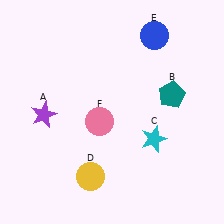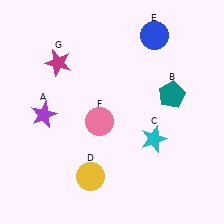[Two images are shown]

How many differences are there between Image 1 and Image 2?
There is 1 difference between the two images.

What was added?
A magenta star (G) was added in Image 2.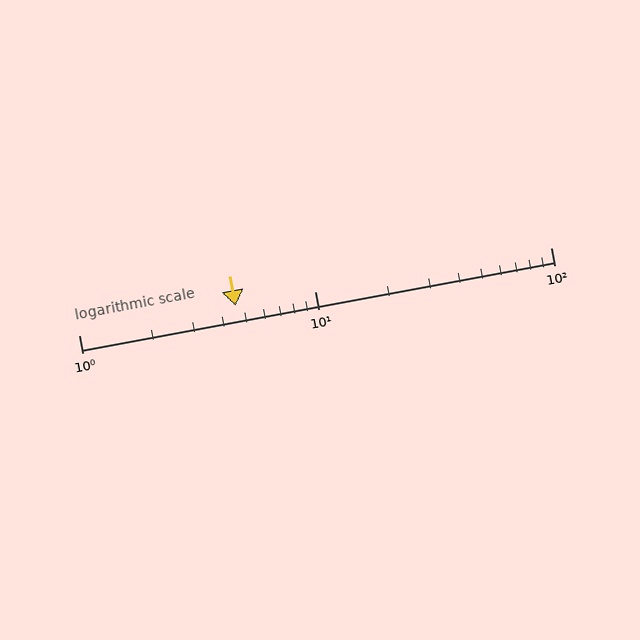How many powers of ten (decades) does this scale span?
The scale spans 2 decades, from 1 to 100.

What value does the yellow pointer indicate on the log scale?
The pointer indicates approximately 4.6.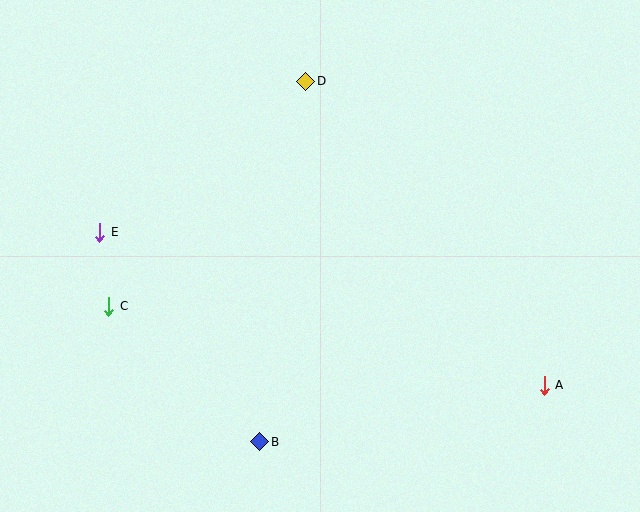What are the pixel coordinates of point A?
Point A is at (544, 385).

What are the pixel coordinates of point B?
Point B is at (260, 442).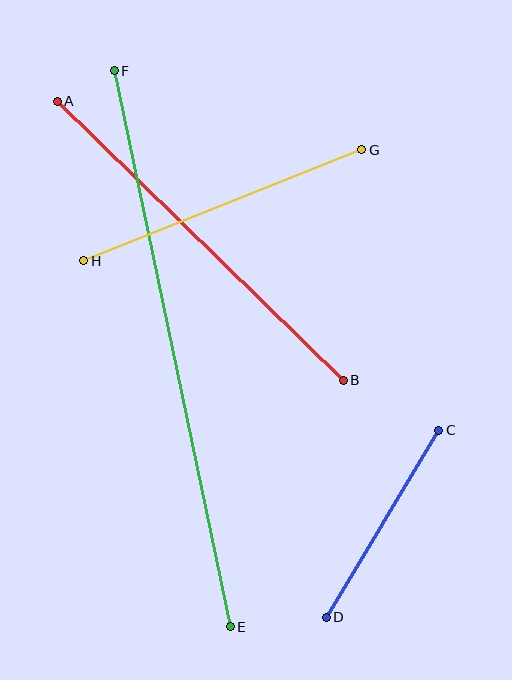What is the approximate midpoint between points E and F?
The midpoint is at approximately (172, 349) pixels.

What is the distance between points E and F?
The distance is approximately 568 pixels.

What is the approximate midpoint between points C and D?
The midpoint is at approximately (383, 524) pixels.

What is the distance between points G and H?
The distance is approximately 299 pixels.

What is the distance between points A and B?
The distance is approximately 400 pixels.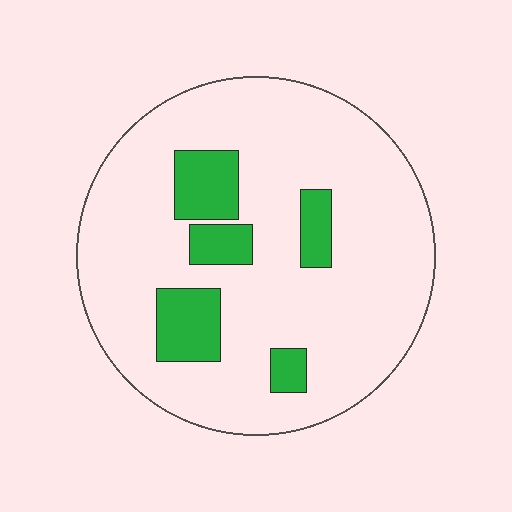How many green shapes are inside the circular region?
5.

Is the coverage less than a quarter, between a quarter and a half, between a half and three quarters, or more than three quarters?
Less than a quarter.